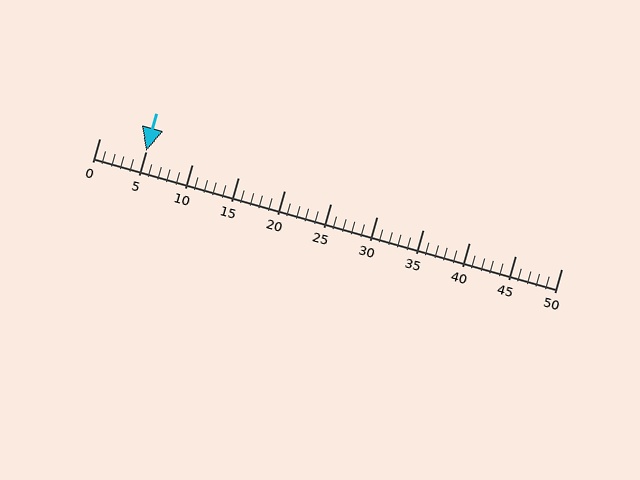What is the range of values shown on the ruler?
The ruler shows values from 0 to 50.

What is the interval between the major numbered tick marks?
The major tick marks are spaced 5 units apart.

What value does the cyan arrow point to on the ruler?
The cyan arrow points to approximately 5.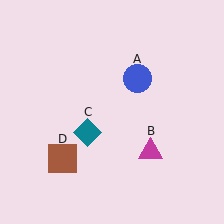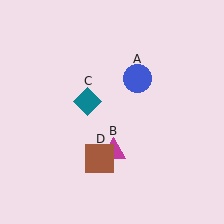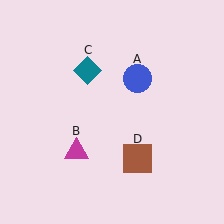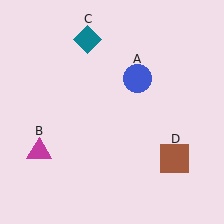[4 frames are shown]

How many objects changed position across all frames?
3 objects changed position: magenta triangle (object B), teal diamond (object C), brown square (object D).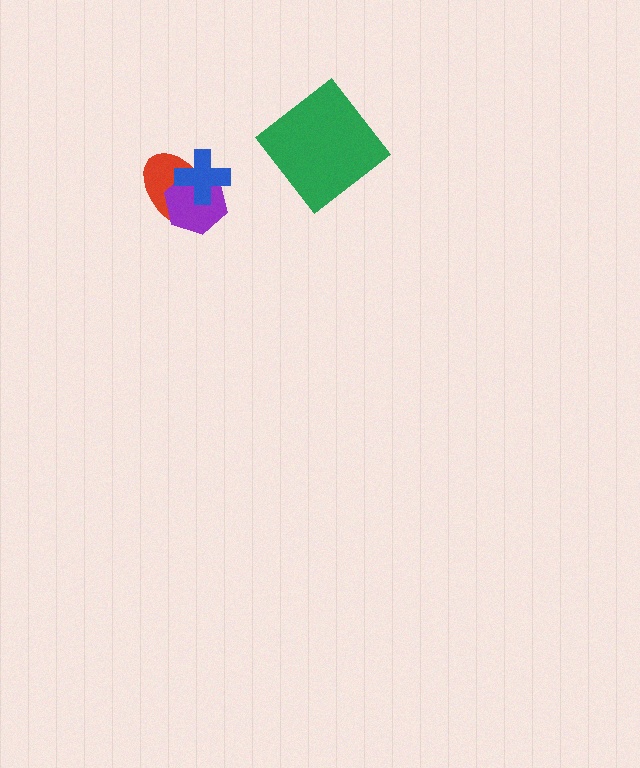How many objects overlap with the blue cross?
2 objects overlap with the blue cross.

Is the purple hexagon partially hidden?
Yes, it is partially covered by another shape.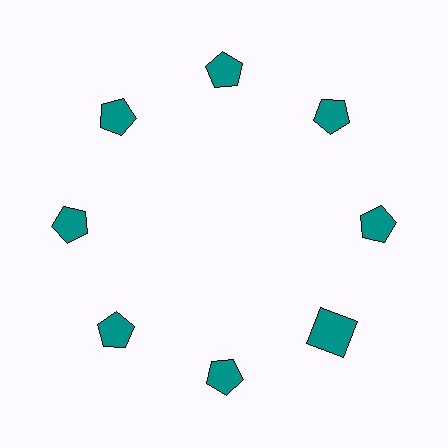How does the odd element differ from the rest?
It has a different shape: square instead of pentagon.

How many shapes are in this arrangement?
There are 8 shapes arranged in a ring pattern.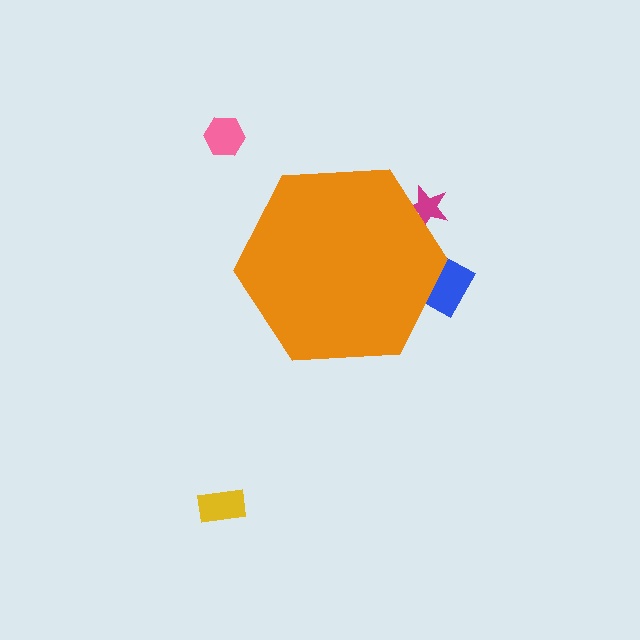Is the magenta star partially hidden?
Yes, the magenta star is partially hidden behind the orange hexagon.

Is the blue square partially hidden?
Yes, the blue square is partially hidden behind the orange hexagon.